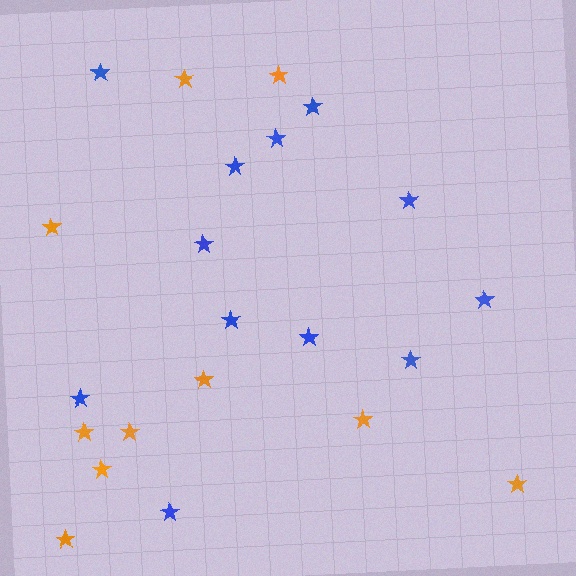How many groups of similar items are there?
There are 2 groups: one group of blue stars (12) and one group of orange stars (10).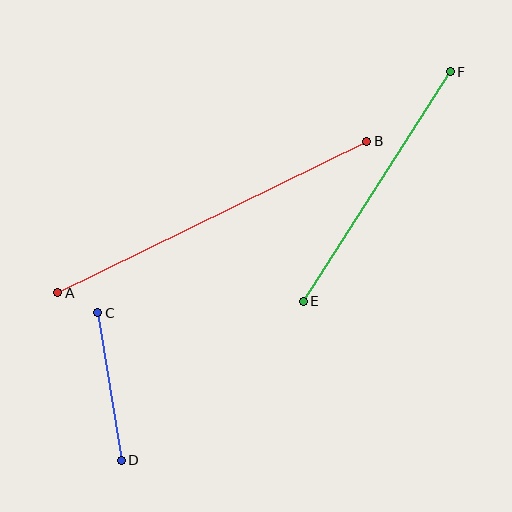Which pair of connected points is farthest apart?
Points A and B are farthest apart.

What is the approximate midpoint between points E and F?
The midpoint is at approximately (377, 186) pixels.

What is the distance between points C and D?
The distance is approximately 149 pixels.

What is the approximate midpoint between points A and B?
The midpoint is at approximately (212, 217) pixels.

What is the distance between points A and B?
The distance is approximately 344 pixels.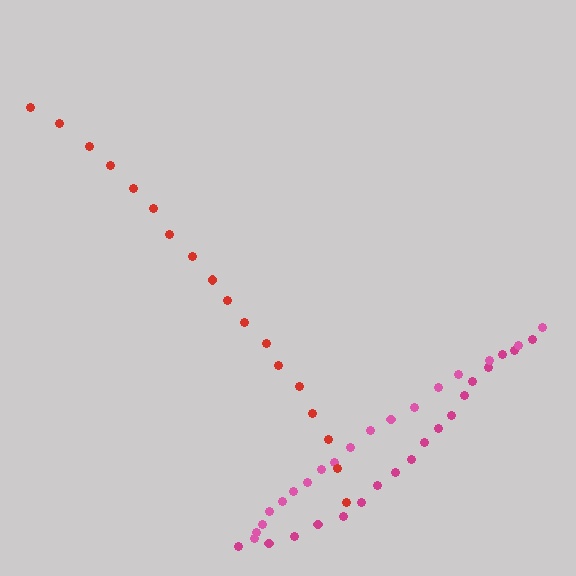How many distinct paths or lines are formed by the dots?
There are 3 distinct paths.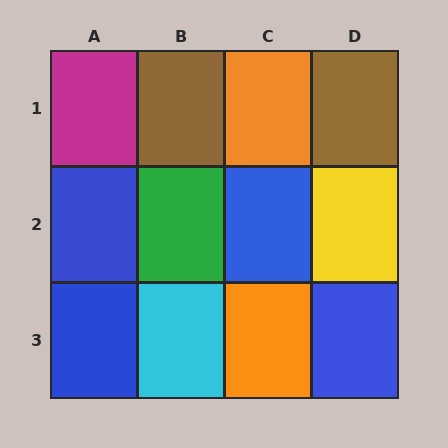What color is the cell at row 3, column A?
Blue.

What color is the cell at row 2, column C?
Blue.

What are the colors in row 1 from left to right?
Magenta, brown, orange, brown.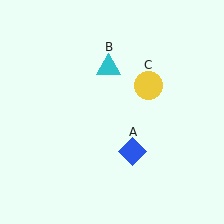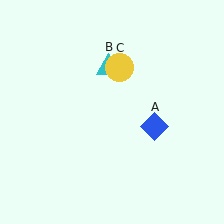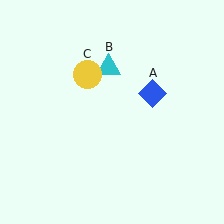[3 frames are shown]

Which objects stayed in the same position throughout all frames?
Cyan triangle (object B) remained stationary.